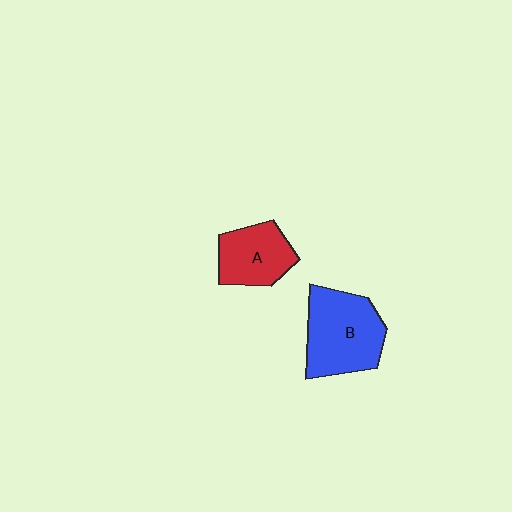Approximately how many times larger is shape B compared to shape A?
Approximately 1.5 times.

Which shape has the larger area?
Shape B (blue).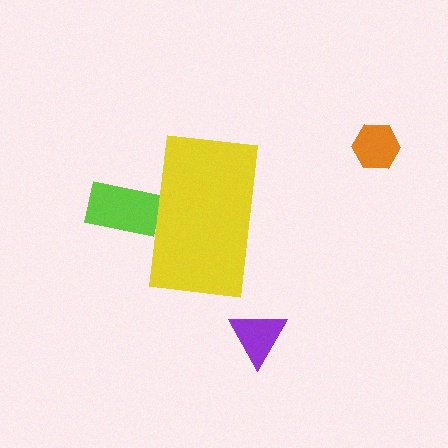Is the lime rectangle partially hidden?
Yes, the lime rectangle is partially hidden behind the yellow rectangle.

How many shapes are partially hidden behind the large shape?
1 shape is partially hidden.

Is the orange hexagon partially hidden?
No, the orange hexagon is fully visible.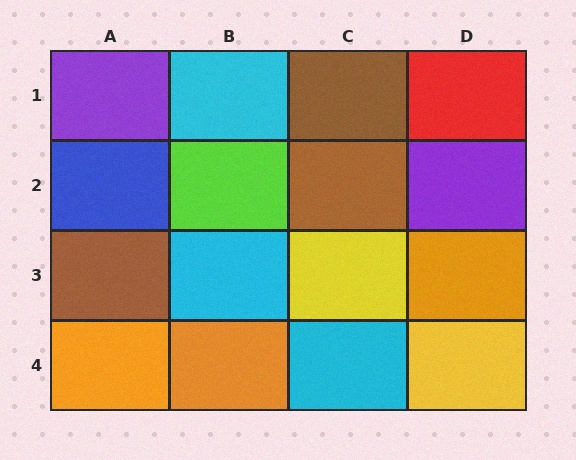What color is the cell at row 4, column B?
Orange.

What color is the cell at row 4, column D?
Yellow.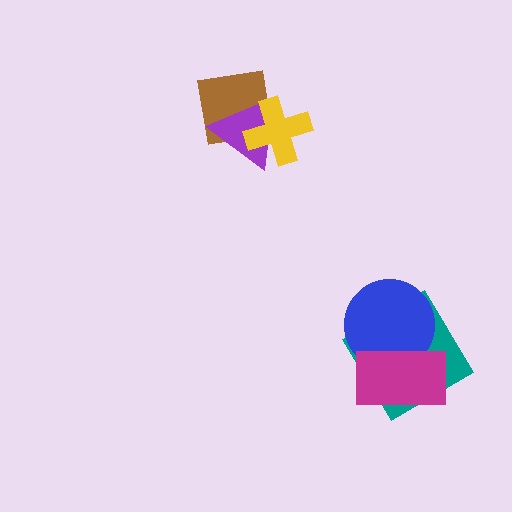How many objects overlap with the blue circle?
2 objects overlap with the blue circle.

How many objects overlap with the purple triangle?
2 objects overlap with the purple triangle.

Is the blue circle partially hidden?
Yes, it is partially covered by another shape.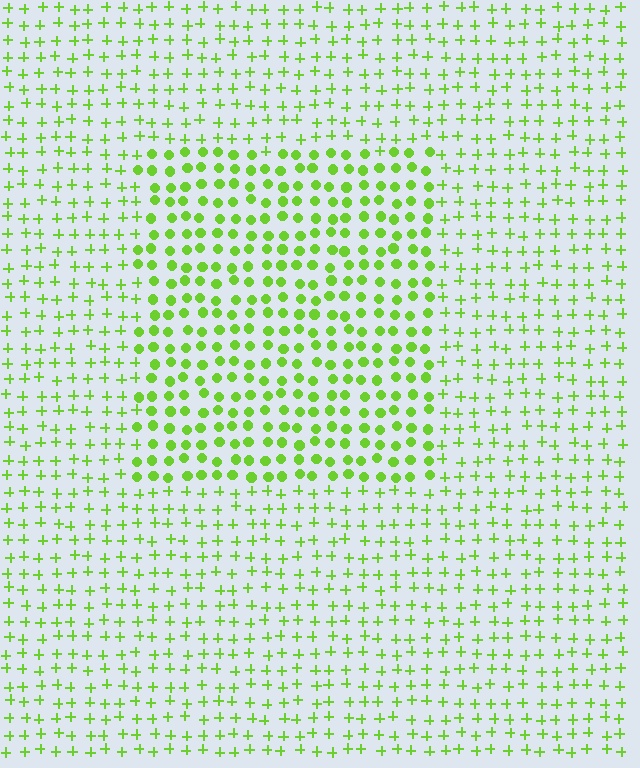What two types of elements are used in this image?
The image uses circles inside the rectangle region and plus signs outside it.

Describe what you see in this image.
The image is filled with small lime elements arranged in a uniform grid. A rectangle-shaped region contains circles, while the surrounding area contains plus signs. The boundary is defined purely by the change in element shape.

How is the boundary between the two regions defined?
The boundary is defined by a change in element shape: circles inside vs. plus signs outside. All elements share the same color and spacing.